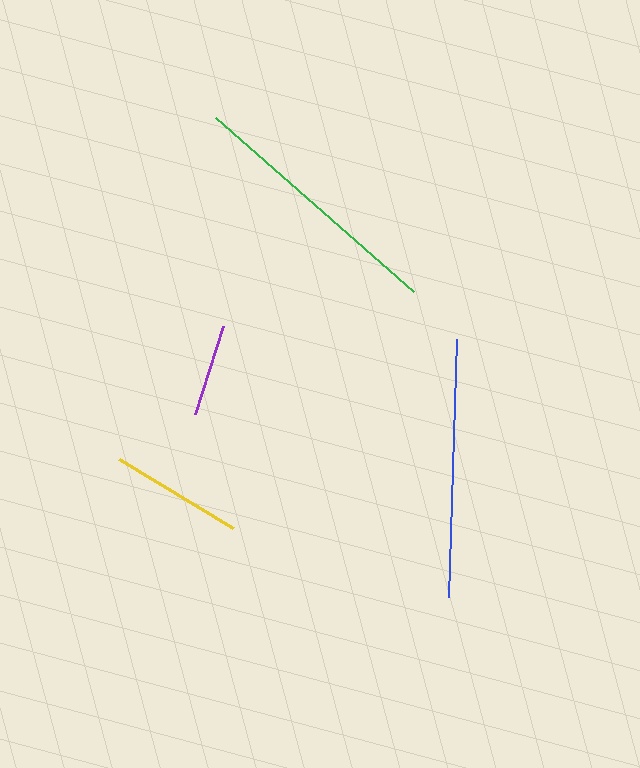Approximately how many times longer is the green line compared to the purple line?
The green line is approximately 2.9 times the length of the purple line.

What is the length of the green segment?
The green segment is approximately 263 pixels long.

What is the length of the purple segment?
The purple segment is approximately 92 pixels long.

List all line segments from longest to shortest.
From longest to shortest: green, blue, yellow, purple.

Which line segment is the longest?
The green line is the longest at approximately 263 pixels.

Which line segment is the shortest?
The purple line is the shortest at approximately 92 pixels.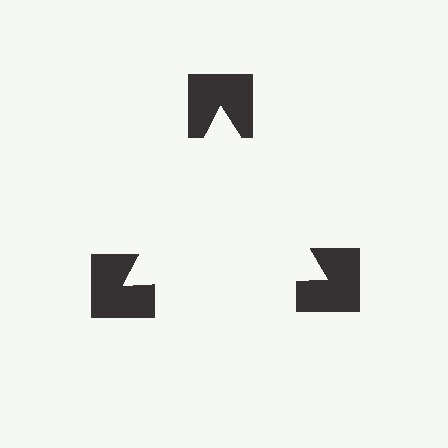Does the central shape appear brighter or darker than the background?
It typically appears slightly brighter than the background, even though no actual brightness change is drawn.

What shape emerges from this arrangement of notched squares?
An illusory triangle — its edges are inferred from the aligned wedge cuts in the notched squares, not physically drawn.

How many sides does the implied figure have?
3 sides.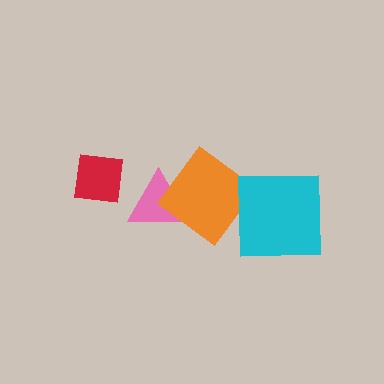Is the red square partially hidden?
No, no other shape covers it.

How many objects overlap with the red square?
0 objects overlap with the red square.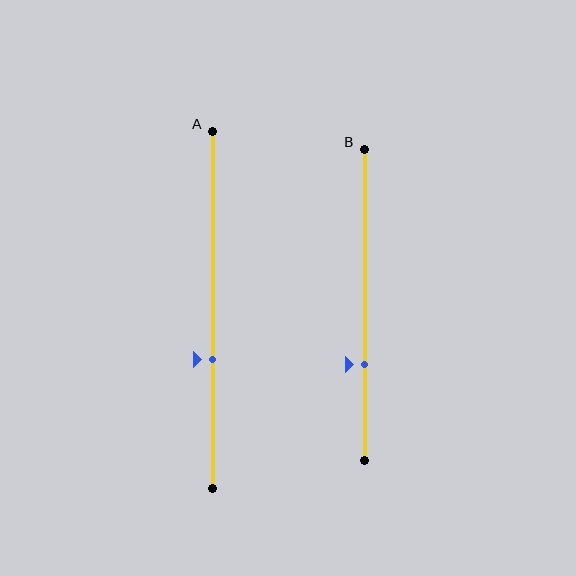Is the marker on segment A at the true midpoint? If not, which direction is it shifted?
No, the marker on segment A is shifted downward by about 14% of the segment length.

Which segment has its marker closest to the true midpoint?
Segment A has its marker closest to the true midpoint.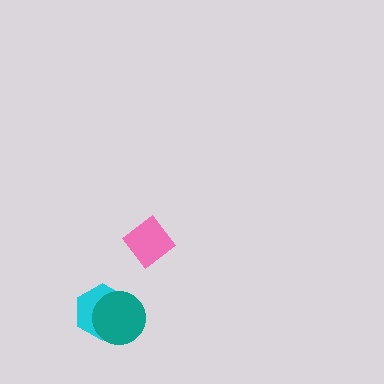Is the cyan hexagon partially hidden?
Yes, it is partially covered by another shape.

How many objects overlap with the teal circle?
1 object overlaps with the teal circle.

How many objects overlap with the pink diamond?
0 objects overlap with the pink diamond.